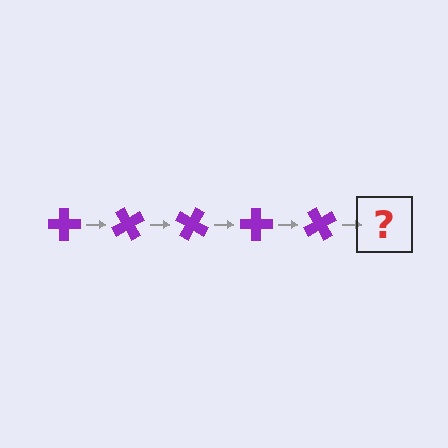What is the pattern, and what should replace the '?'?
The pattern is that the cross rotates 60 degrees each step. The '?' should be a purple cross rotated 300 degrees.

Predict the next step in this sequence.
The next step is a purple cross rotated 300 degrees.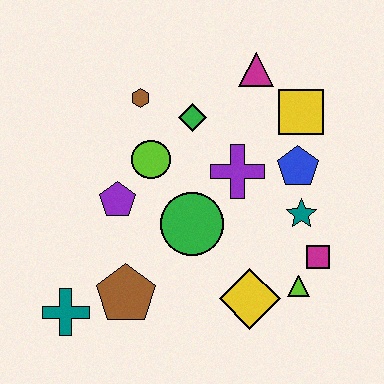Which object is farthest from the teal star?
The teal cross is farthest from the teal star.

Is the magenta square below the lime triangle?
No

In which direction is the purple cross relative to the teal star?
The purple cross is to the left of the teal star.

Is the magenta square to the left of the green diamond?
No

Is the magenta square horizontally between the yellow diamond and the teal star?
No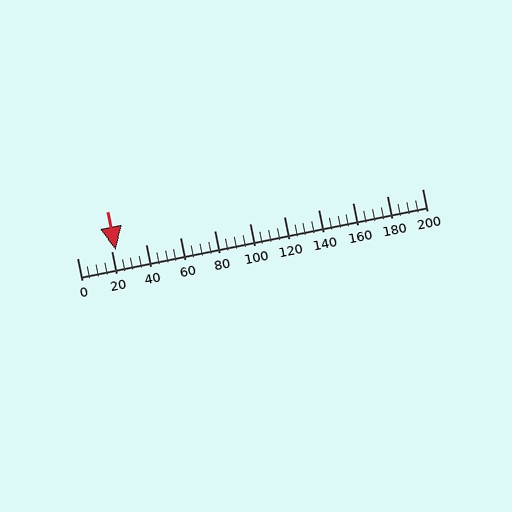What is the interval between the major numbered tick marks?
The major tick marks are spaced 20 units apart.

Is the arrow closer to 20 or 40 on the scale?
The arrow is closer to 20.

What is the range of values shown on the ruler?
The ruler shows values from 0 to 200.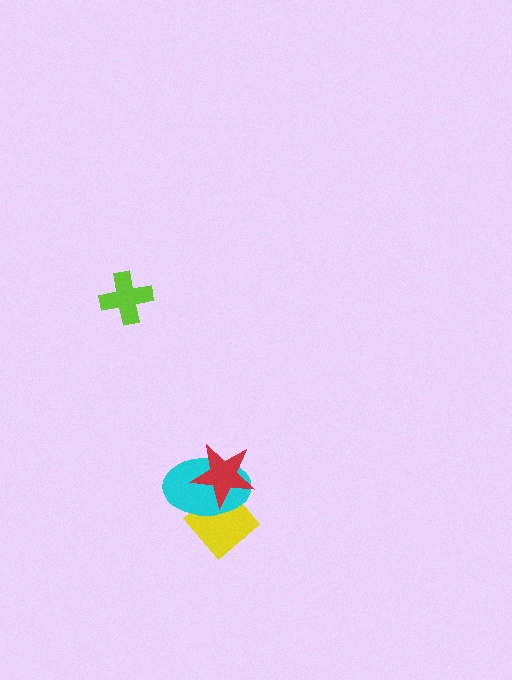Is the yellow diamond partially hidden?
Yes, it is partially covered by another shape.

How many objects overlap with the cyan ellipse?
2 objects overlap with the cyan ellipse.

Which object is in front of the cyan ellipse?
The red star is in front of the cyan ellipse.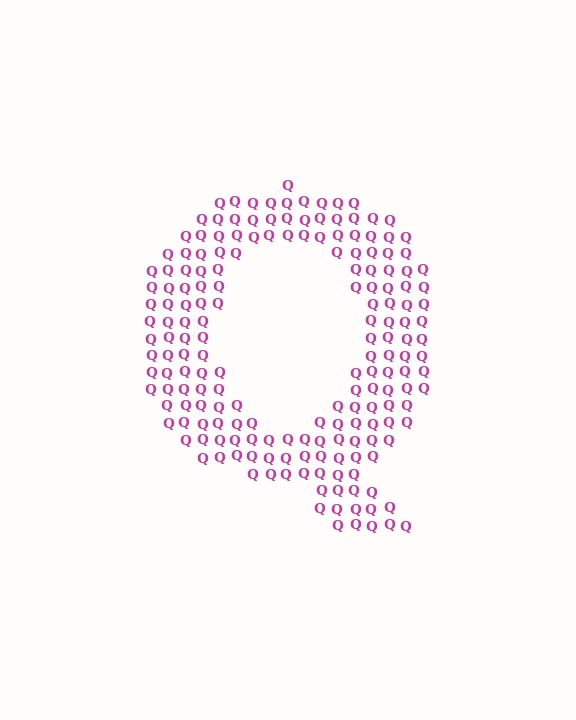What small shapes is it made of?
It is made of small letter Q's.